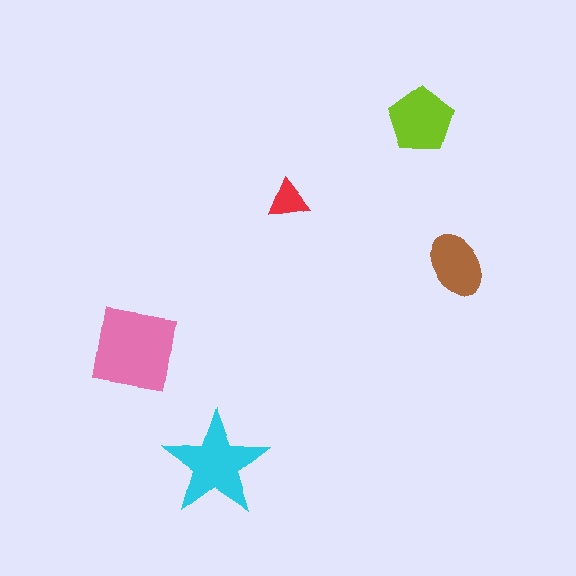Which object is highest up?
The lime pentagon is topmost.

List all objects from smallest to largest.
The red triangle, the brown ellipse, the lime pentagon, the cyan star, the pink square.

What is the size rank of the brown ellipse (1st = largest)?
4th.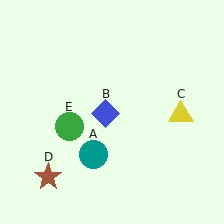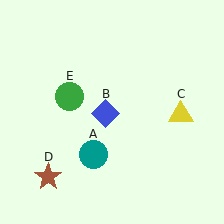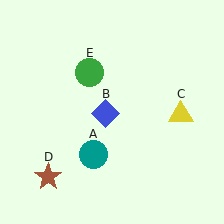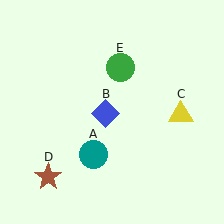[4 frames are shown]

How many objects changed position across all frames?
1 object changed position: green circle (object E).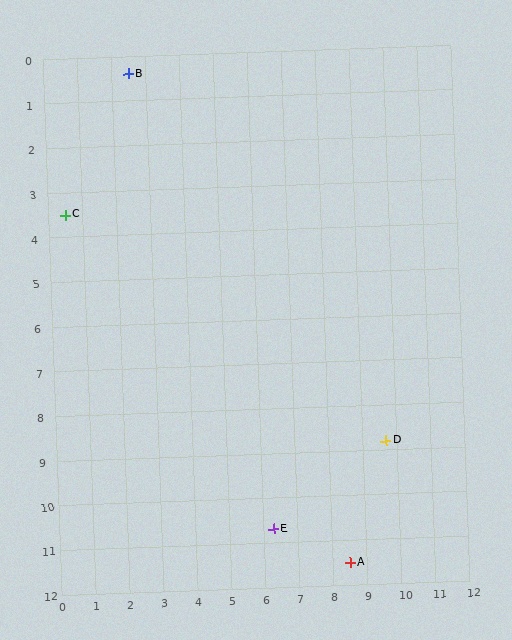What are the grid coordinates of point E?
Point E is at approximately (6.3, 10.7).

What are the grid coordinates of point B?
Point B is at approximately (2.5, 0.4).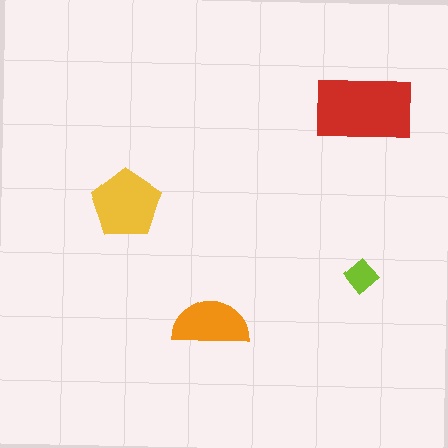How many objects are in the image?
There are 4 objects in the image.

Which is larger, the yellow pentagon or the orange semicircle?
The yellow pentagon.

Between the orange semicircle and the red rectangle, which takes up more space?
The red rectangle.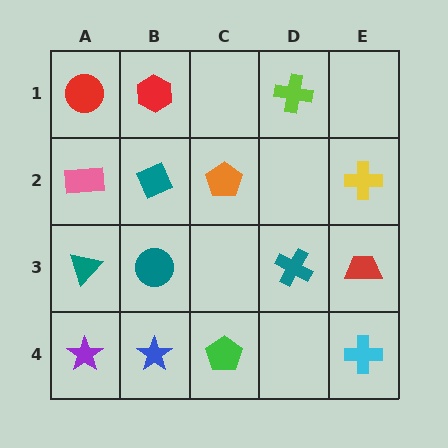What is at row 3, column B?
A teal circle.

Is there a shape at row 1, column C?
No, that cell is empty.